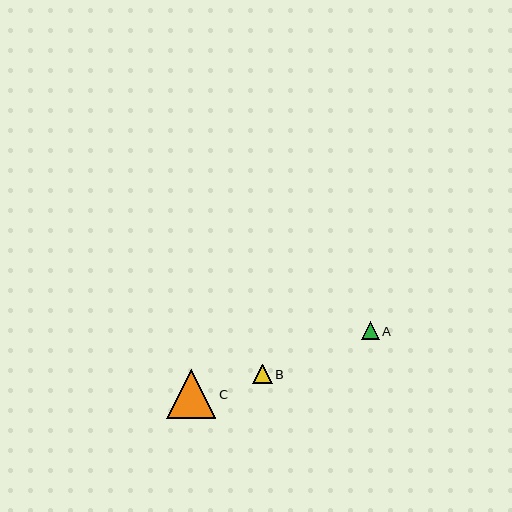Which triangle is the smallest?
Triangle A is the smallest with a size of approximately 18 pixels.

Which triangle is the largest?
Triangle C is the largest with a size of approximately 49 pixels.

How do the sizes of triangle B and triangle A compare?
Triangle B and triangle A are approximately the same size.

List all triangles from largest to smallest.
From largest to smallest: C, B, A.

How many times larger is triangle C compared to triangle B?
Triangle C is approximately 2.5 times the size of triangle B.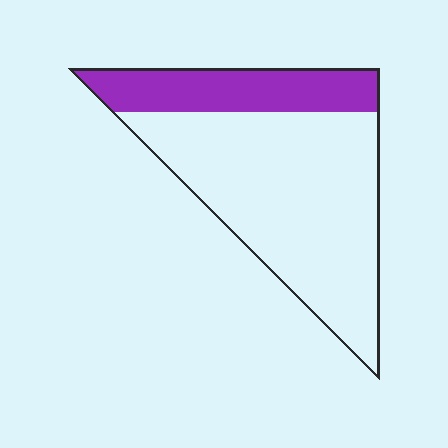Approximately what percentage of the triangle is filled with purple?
Approximately 25%.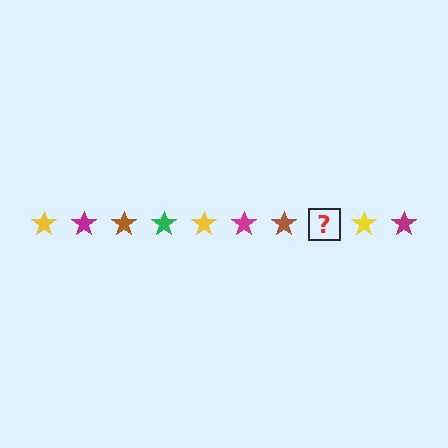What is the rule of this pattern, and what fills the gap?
The rule is that the pattern cycles through yellow, magenta, brown, green stars. The gap should be filled with a green star.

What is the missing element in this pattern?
The missing element is a green star.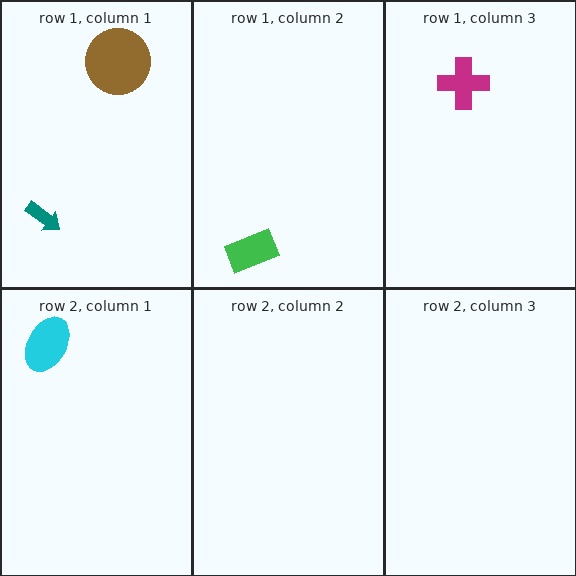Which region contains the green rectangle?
The row 1, column 2 region.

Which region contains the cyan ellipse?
The row 2, column 1 region.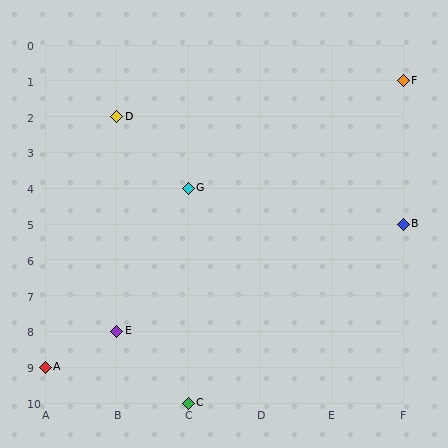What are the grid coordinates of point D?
Point D is at grid coordinates (B, 2).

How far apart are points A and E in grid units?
Points A and E are 1 column and 1 row apart (about 1.4 grid units diagonally).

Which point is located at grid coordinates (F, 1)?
Point F is at (F, 1).